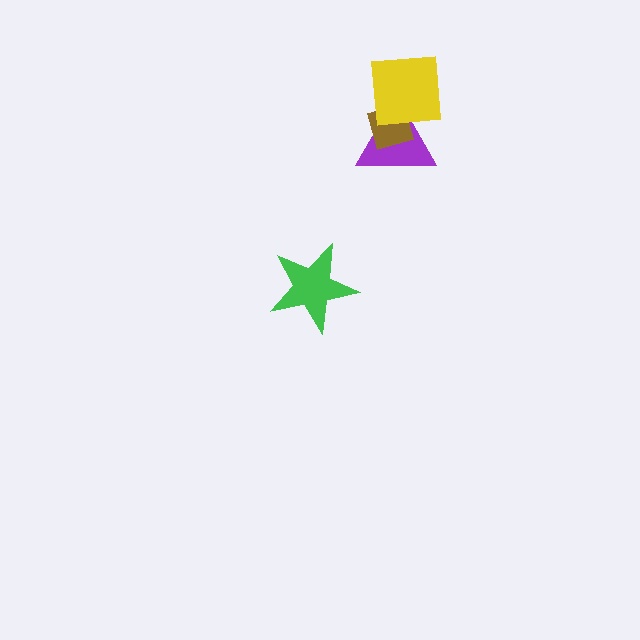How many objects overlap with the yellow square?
2 objects overlap with the yellow square.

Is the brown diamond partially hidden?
Yes, it is partially covered by another shape.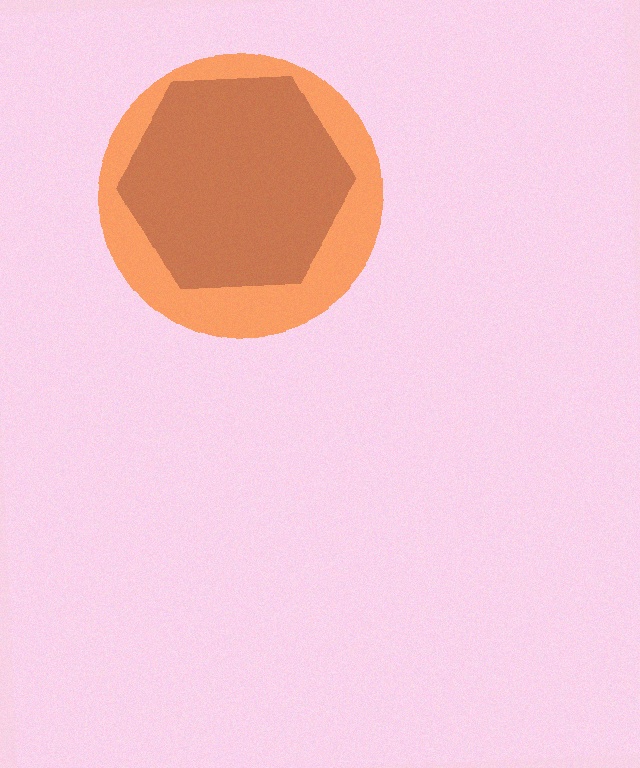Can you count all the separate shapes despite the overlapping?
Yes, there are 2 separate shapes.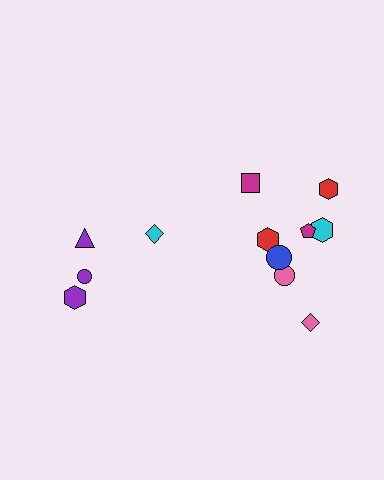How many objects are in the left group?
There are 4 objects.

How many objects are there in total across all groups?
There are 12 objects.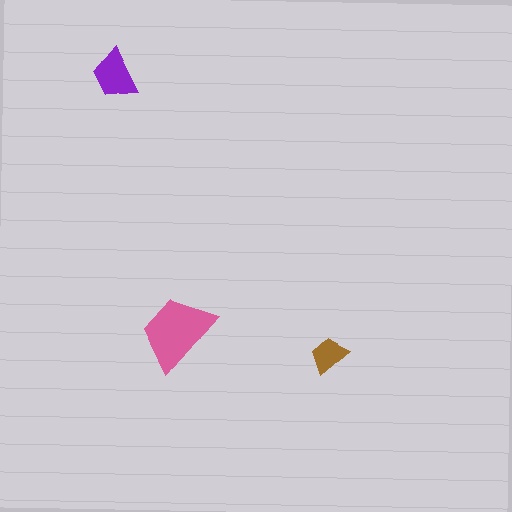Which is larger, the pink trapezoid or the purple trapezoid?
The pink one.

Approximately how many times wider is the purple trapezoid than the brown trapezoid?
About 1.5 times wider.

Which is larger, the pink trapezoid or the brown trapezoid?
The pink one.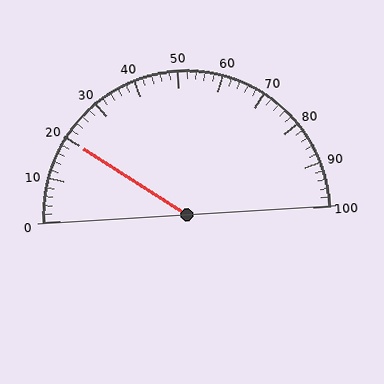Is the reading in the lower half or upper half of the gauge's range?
The reading is in the lower half of the range (0 to 100).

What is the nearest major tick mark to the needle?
The nearest major tick mark is 20.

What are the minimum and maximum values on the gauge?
The gauge ranges from 0 to 100.